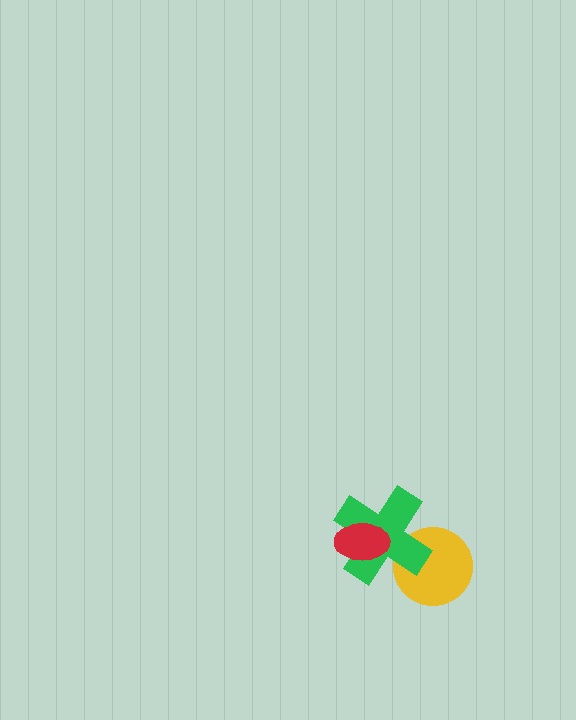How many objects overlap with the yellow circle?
1 object overlaps with the yellow circle.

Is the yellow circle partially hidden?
Yes, it is partially covered by another shape.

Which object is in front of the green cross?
The red ellipse is in front of the green cross.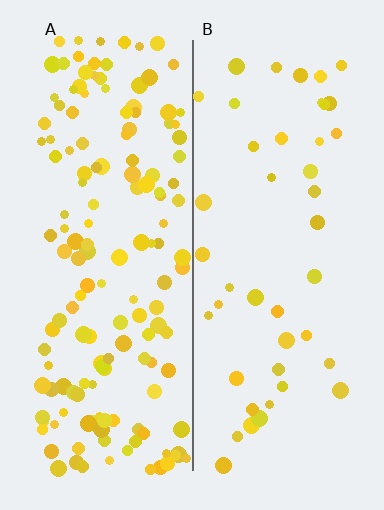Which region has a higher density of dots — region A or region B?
A (the left).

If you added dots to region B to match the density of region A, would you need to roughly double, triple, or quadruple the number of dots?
Approximately triple.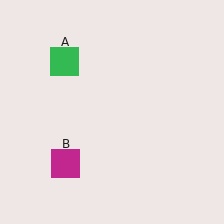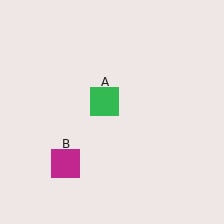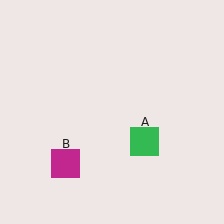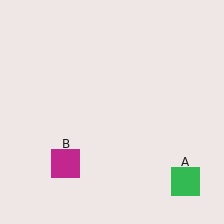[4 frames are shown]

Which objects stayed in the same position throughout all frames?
Magenta square (object B) remained stationary.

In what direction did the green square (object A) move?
The green square (object A) moved down and to the right.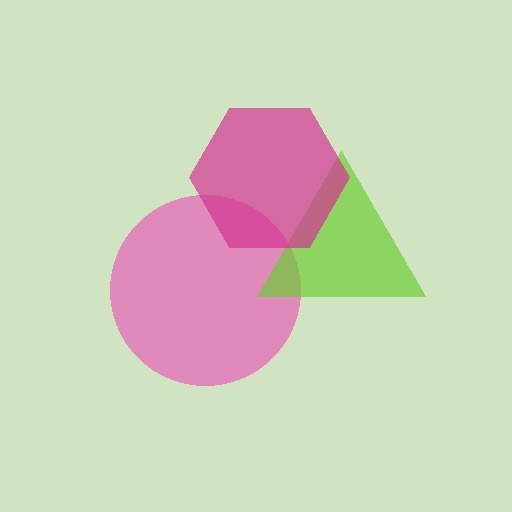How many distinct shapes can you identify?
There are 3 distinct shapes: a pink circle, a lime triangle, a magenta hexagon.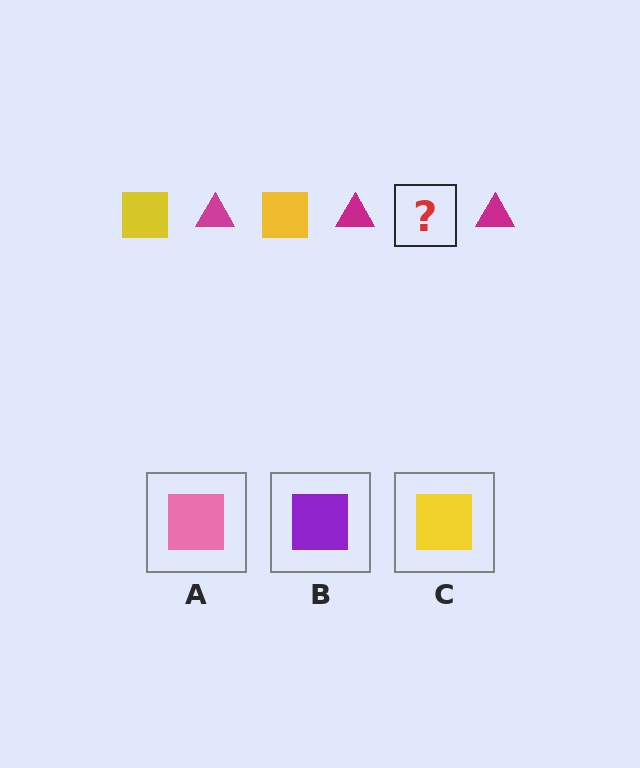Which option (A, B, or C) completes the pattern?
C.